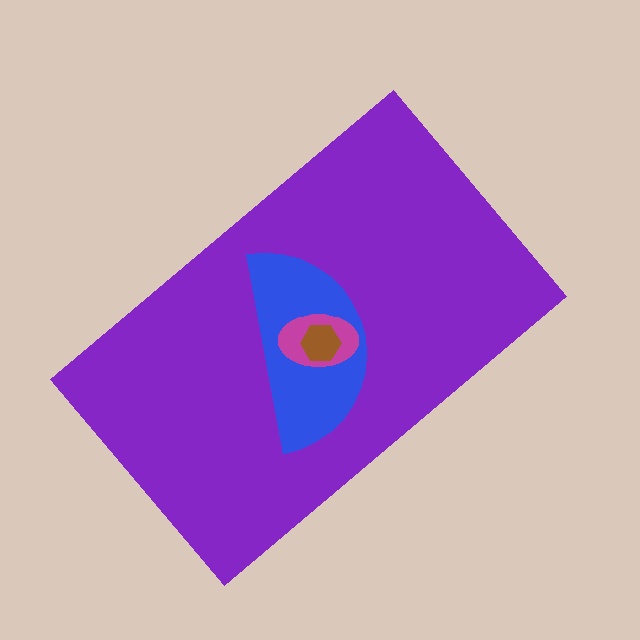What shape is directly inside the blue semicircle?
The magenta ellipse.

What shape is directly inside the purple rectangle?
The blue semicircle.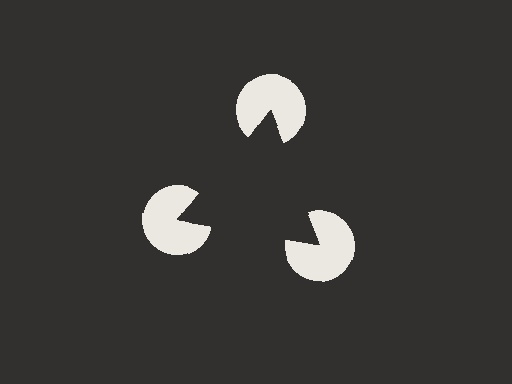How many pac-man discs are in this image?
There are 3 — one at each vertex of the illusory triangle.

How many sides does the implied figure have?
3 sides.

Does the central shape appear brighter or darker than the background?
It typically appears slightly darker than the background, even though no actual brightness change is drawn.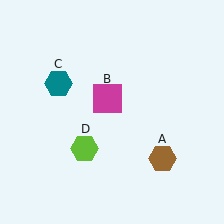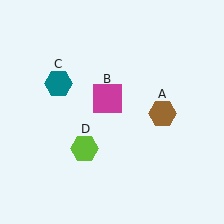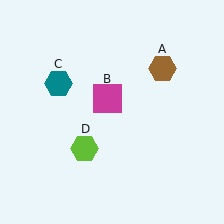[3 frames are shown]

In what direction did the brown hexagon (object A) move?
The brown hexagon (object A) moved up.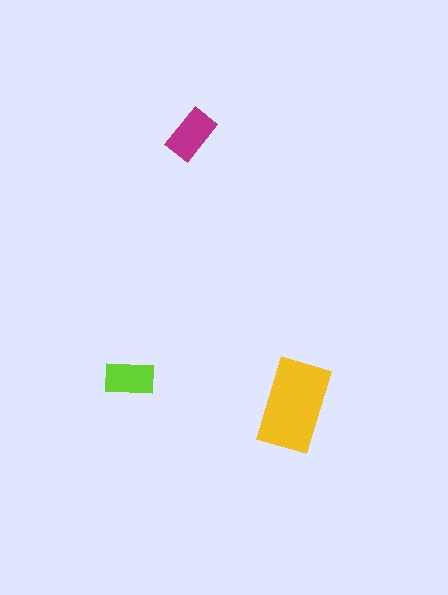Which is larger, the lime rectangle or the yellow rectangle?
The yellow one.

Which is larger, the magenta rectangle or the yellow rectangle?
The yellow one.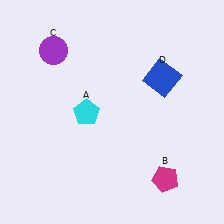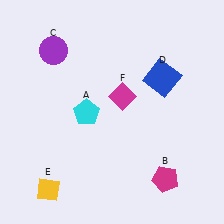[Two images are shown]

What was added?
A yellow diamond (E), a magenta diamond (F) were added in Image 2.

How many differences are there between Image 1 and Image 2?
There are 2 differences between the two images.